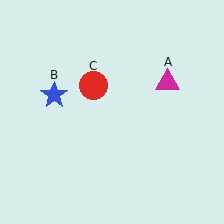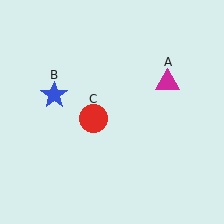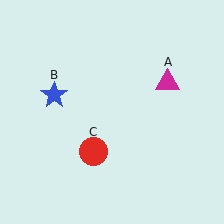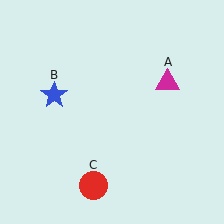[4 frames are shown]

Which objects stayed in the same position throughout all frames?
Magenta triangle (object A) and blue star (object B) remained stationary.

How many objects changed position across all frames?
1 object changed position: red circle (object C).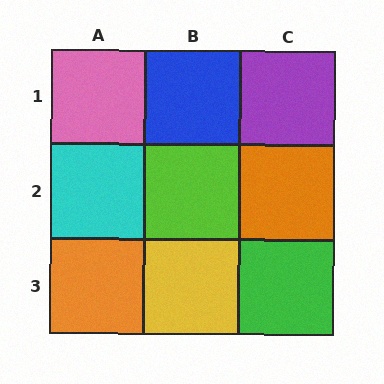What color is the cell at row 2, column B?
Lime.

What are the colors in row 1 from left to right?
Pink, blue, purple.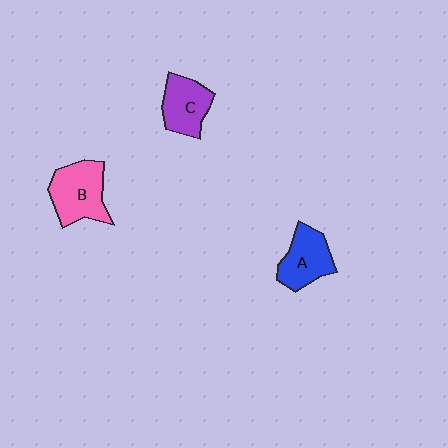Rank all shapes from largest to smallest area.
From largest to smallest: B (pink), A (blue), C (purple).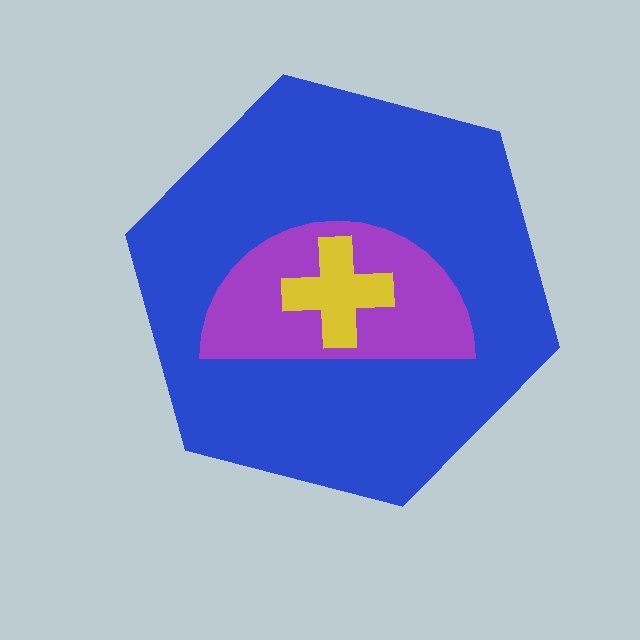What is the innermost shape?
The yellow cross.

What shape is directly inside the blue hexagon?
The purple semicircle.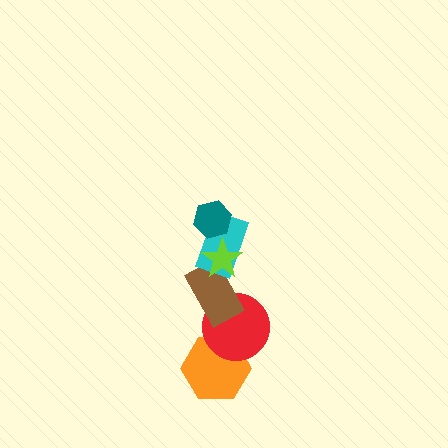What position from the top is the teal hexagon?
The teal hexagon is 1st from the top.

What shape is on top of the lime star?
The teal hexagon is on top of the lime star.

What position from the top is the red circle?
The red circle is 5th from the top.